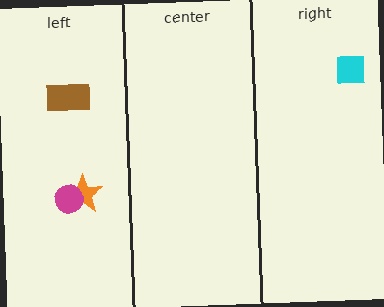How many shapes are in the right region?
1.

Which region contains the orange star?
The left region.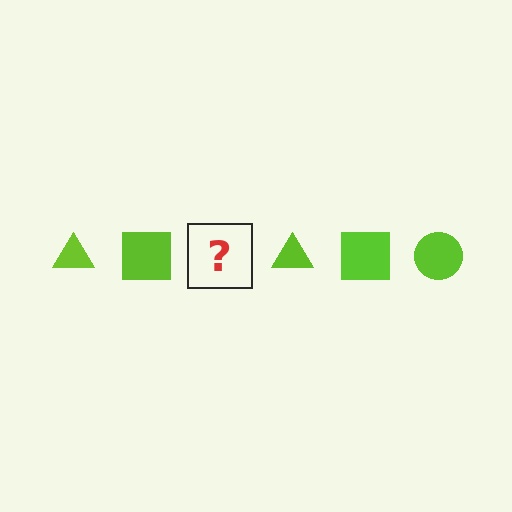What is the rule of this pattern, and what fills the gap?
The rule is that the pattern cycles through triangle, square, circle shapes in lime. The gap should be filled with a lime circle.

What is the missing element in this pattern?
The missing element is a lime circle.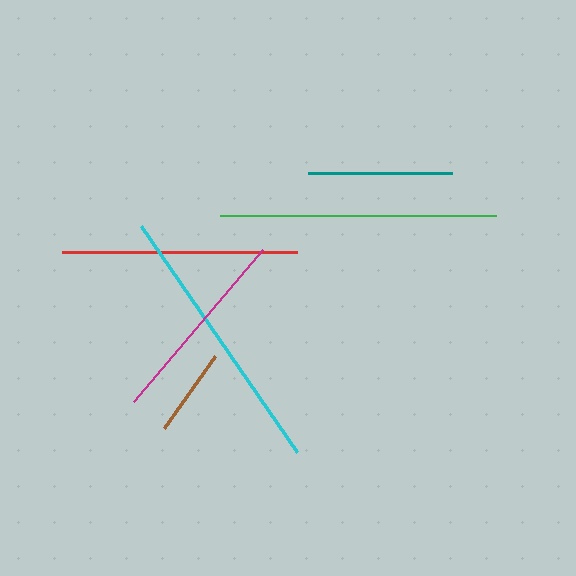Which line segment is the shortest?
The brown line is the shortest at approximately 87 pixels.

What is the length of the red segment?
The red segment is approximately 235 pixels long.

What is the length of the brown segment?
The brown segment is approximately 87 pixels long.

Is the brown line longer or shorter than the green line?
The green line is longer than the brown line.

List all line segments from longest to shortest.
From longest to shortest: green, cyan, red, magenta, teal, brown.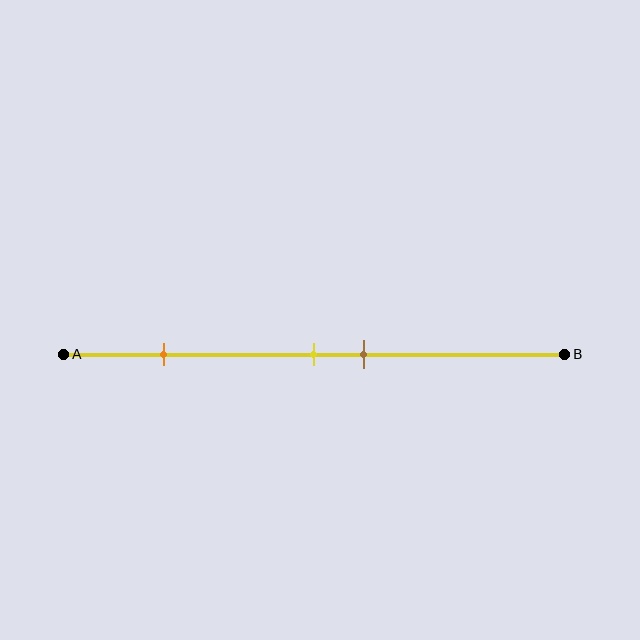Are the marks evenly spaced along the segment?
No, the marks are not evenly spaced.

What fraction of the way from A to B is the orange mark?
The orange mark is approximately 20% (0.2) of the way from A to B.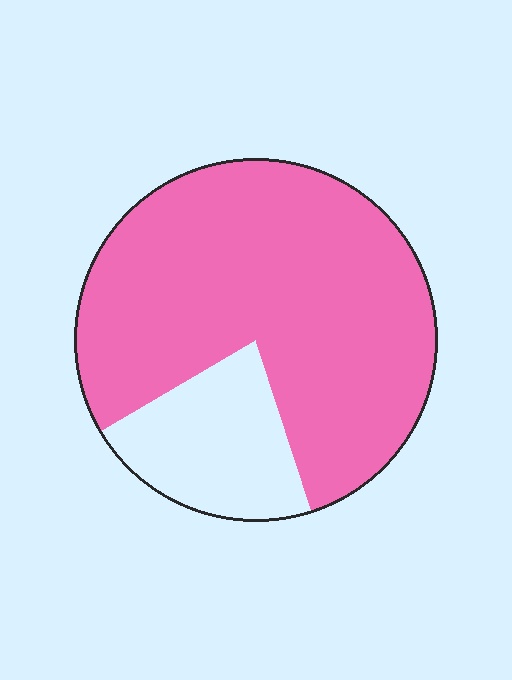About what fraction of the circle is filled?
About four fifths (4/5).